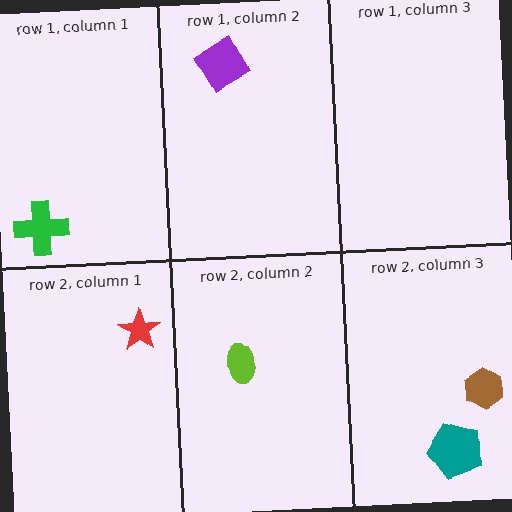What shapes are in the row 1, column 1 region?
The green cross.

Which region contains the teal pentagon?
The row 2, column 3 region.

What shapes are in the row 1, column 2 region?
The purple diamond.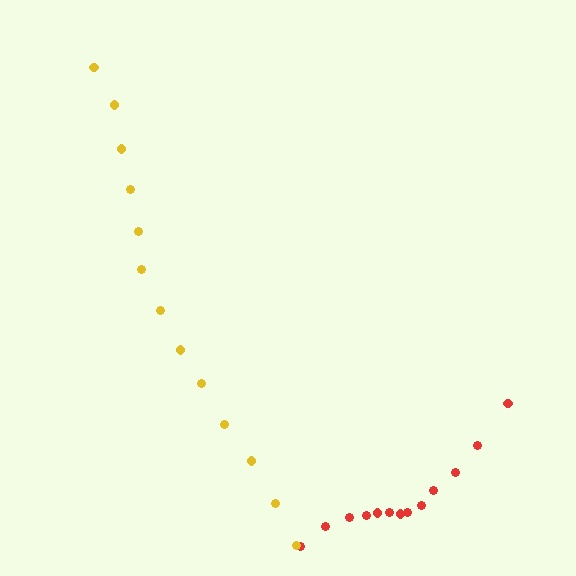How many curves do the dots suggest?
There are 2 distinct paths.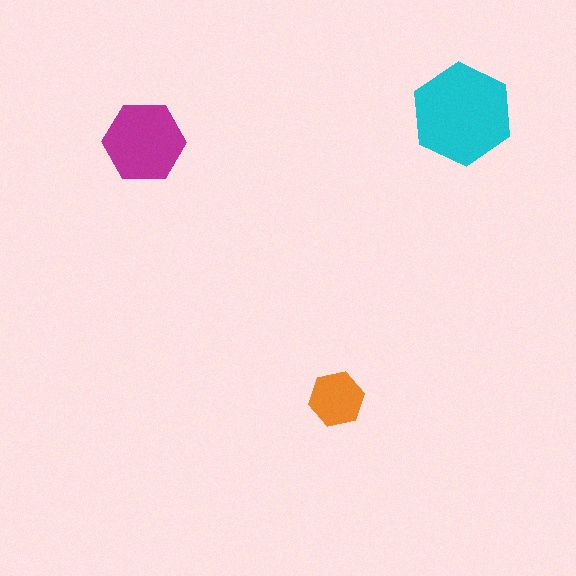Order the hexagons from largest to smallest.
the cyan one, the magenta one, the orange one.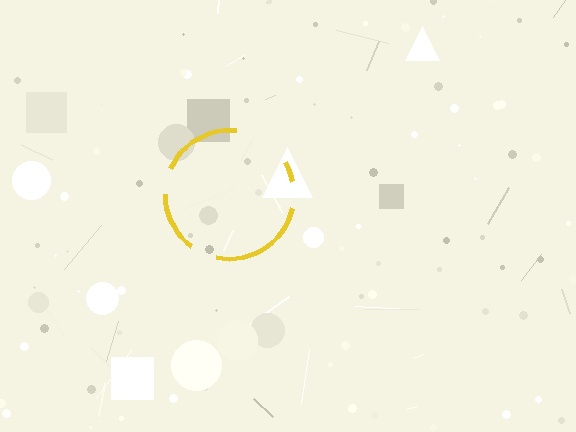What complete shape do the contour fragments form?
The contour fragments form a circle.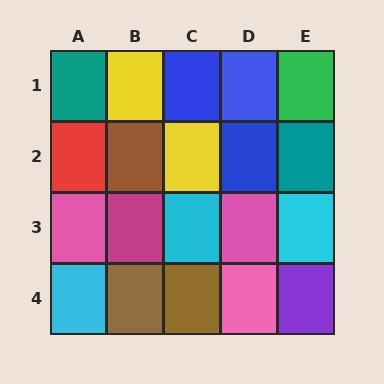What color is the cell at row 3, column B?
Magenta.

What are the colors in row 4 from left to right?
Cyan, brown, brown, pink, purple.